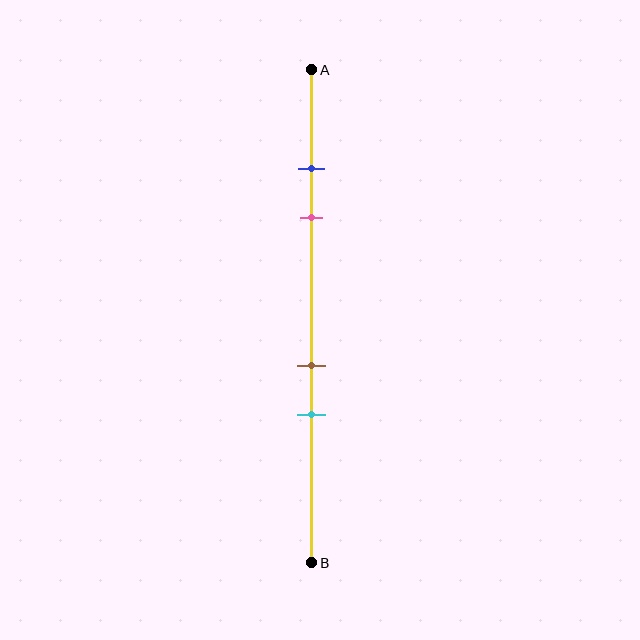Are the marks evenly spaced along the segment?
No, the marks are not evenly spaced.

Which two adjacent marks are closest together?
The blue and pink marks are the closest adjacent pair.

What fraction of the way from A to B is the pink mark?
The pink mark is approximately 30% (0.3) of the way from A to B.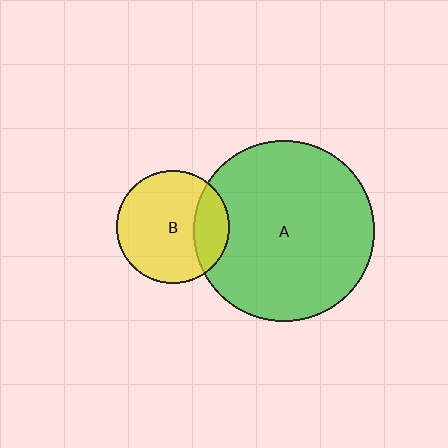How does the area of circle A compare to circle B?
Approximately 2.6 times.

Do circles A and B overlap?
Yes.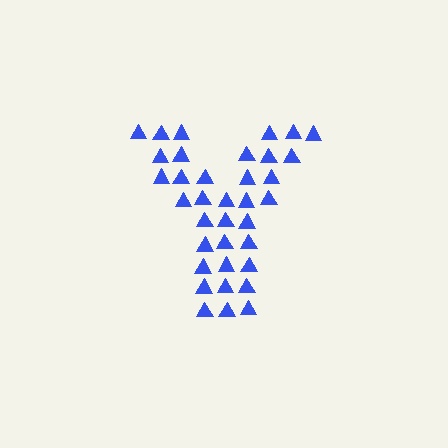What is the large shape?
The large shape is the letter Y.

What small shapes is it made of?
It is made of small triangles.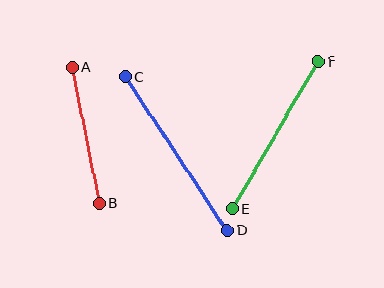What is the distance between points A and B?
The distance is approximately 139 pixels.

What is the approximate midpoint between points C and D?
The midpoint is at approximately (176, 154) pixels.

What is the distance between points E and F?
The distance is approximately 171 pixels.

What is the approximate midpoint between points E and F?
The midpoint is at approximately (275, 135) pixels.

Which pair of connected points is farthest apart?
Points C and D are farthest apart.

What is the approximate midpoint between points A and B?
The midpoint is at approximately (85, 135) pixels.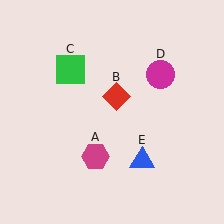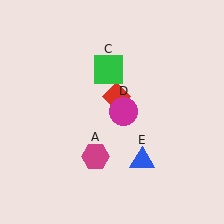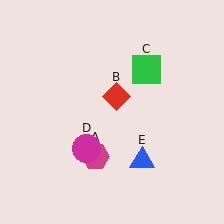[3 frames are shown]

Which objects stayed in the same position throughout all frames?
Magenta hexagon (object A) and red diamond (object B) and blue triangle (object E) remained stationary.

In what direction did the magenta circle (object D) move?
The magenta circle (object D) moved down and to the left.